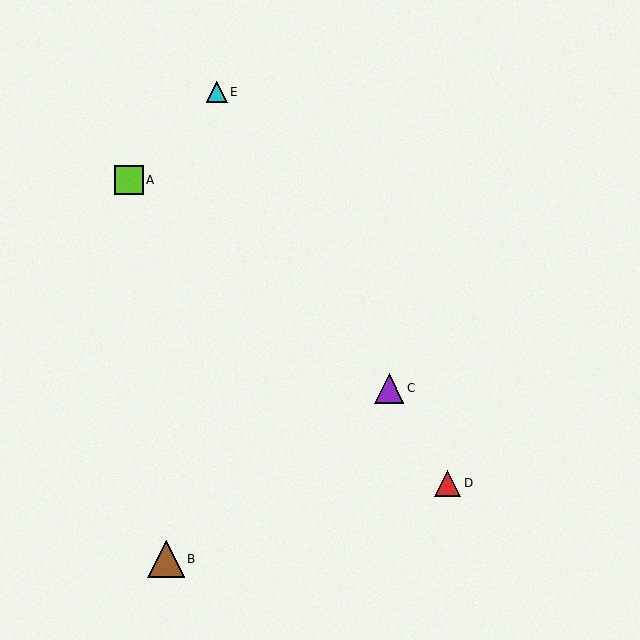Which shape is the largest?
The brown triangle (labeled B) is the largest.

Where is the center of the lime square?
The center of the lime square is at (129, 180).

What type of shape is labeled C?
Shape C is a purple triangle.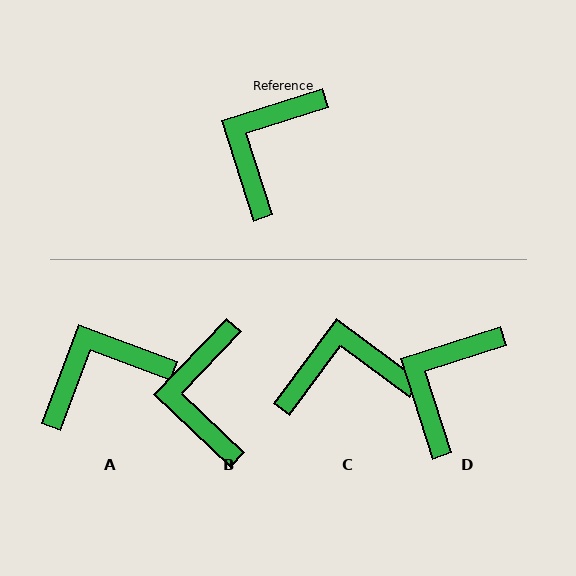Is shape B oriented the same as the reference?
No, it is off by about 29 degrees.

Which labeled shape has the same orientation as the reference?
D.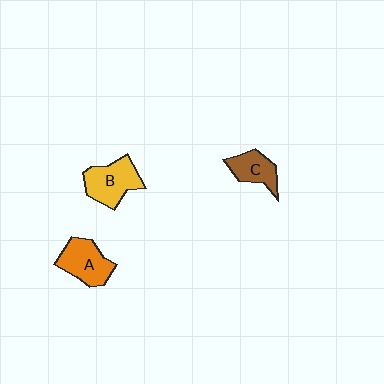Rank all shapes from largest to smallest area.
From largest to smallest: B (yellow), A (orange), C (brown).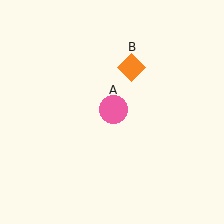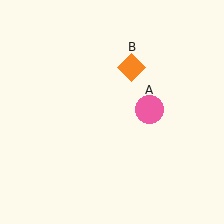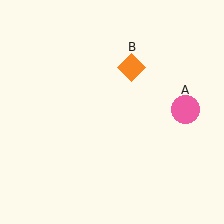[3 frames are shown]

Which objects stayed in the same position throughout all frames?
Orange diamond (object B) remained stationary.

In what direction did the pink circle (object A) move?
The pink circle (object A) moved right.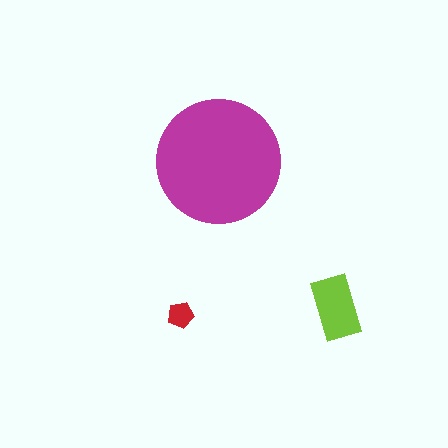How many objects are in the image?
There are 3 objects in the image.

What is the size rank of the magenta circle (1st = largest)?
1st.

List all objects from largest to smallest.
The magenta circle, the lime rectangle, the red pentagon.